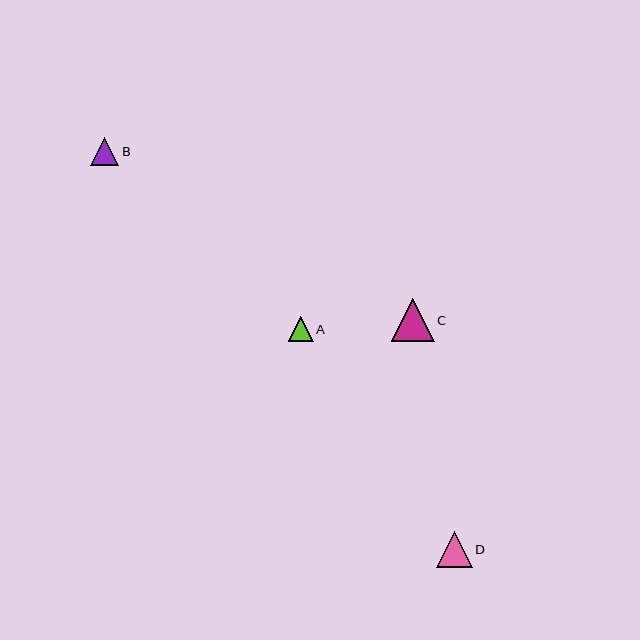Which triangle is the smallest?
Triangle A is the smallest with a size of approximately 25 pixels.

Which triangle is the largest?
Triangle C is the largest with a size of approximately 43 pixels.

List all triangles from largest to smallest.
From largest to smallest: C, D, B, A.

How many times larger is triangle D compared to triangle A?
Triangle D is approximately 1.5 times the size of triangle A.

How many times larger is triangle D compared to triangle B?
Triangle D is approximately 1.3 times the size of triangle B.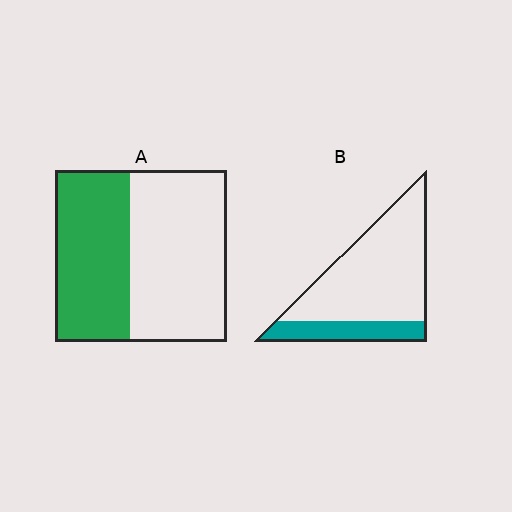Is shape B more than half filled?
No.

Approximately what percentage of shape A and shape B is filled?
A is approximately 45% and B is approximately 25%.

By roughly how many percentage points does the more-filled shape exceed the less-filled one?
By roughly 20 percentage points (A over B).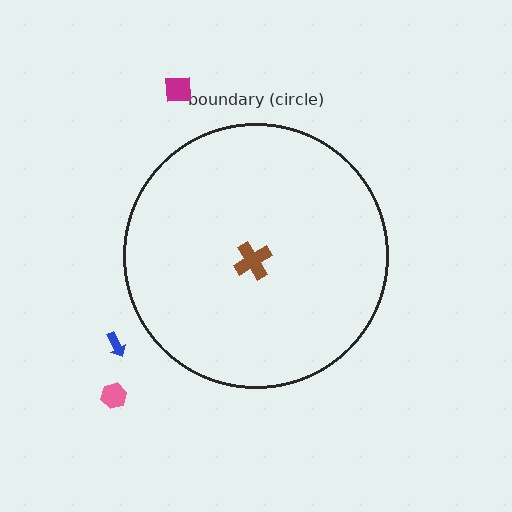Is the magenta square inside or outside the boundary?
Outside.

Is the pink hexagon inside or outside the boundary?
Outside.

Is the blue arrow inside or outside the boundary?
Outside.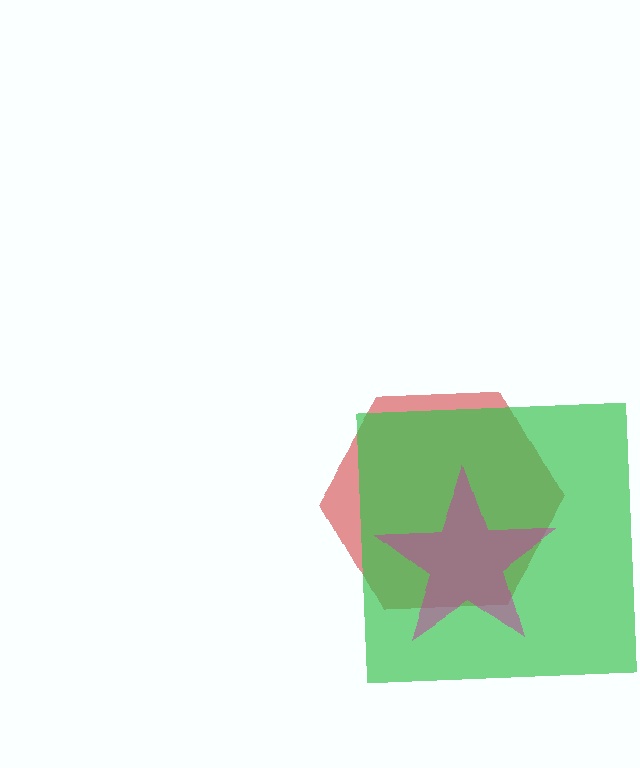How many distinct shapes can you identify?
There are 3 distinct shapes: a red hexagon, a green square, a magenta star.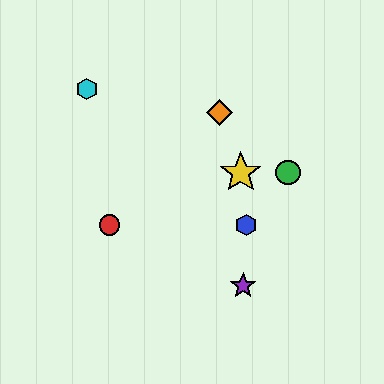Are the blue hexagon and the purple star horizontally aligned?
No, the blue hexagon is at y≈225 and the purple star is at y≈286.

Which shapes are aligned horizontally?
The red circle, the blue hexagon are aligned horizontally.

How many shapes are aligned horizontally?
2 shapes (the red circle, the blue hexagon) are aligned horizontally.